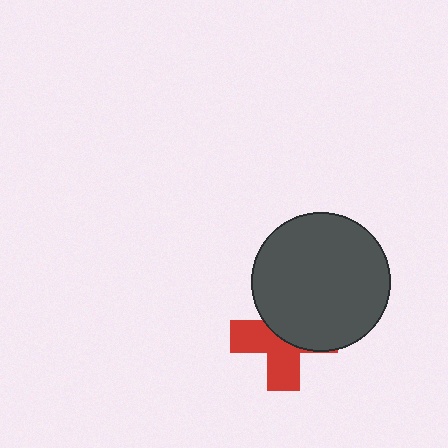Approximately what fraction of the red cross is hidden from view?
Roughly 50% of the red cross is hidden behind the dark gray circle.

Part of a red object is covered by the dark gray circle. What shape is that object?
It is a cross.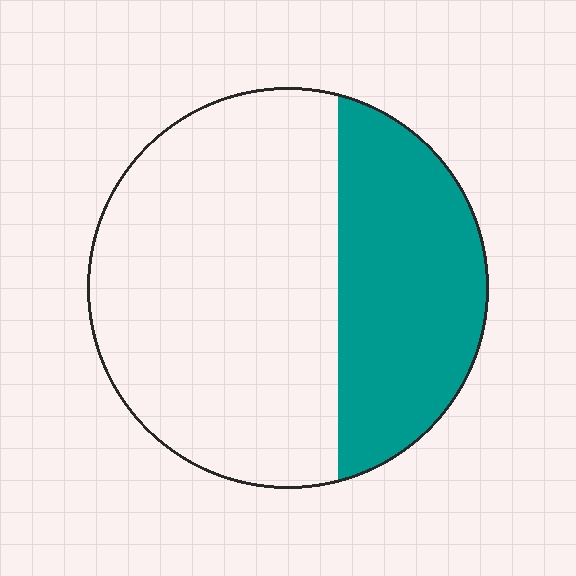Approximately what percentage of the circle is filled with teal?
Approximately 35%.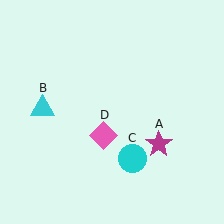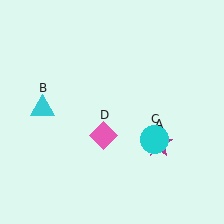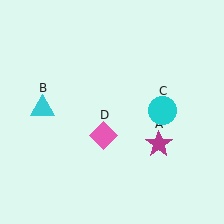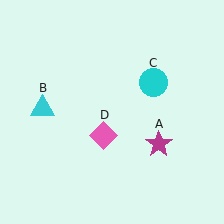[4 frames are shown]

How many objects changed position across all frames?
1 object changed position: cyan circle (object C).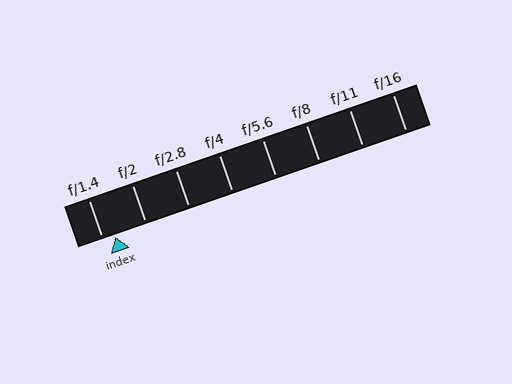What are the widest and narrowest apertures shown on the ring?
The widest aperture shown is f/1.4 and the narrowest is f/16.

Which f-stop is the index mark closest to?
The index mark is closest to f/1.4.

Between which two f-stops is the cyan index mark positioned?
The index mark is between f/1.4 and f/2.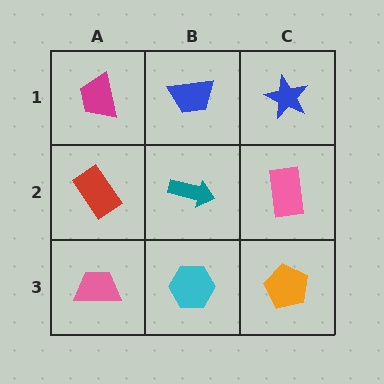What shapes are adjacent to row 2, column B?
A blue trapezoid (row 1, column B), a cyan hexagon (row 3, column B), a red rectangle (row 2, column A), a pink rectangle (row 2, column C).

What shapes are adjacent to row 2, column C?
A blue star (row 1, column C), an orange pentagon (row 3, column C), a teal arrow (row 2, column B).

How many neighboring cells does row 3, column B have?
3.